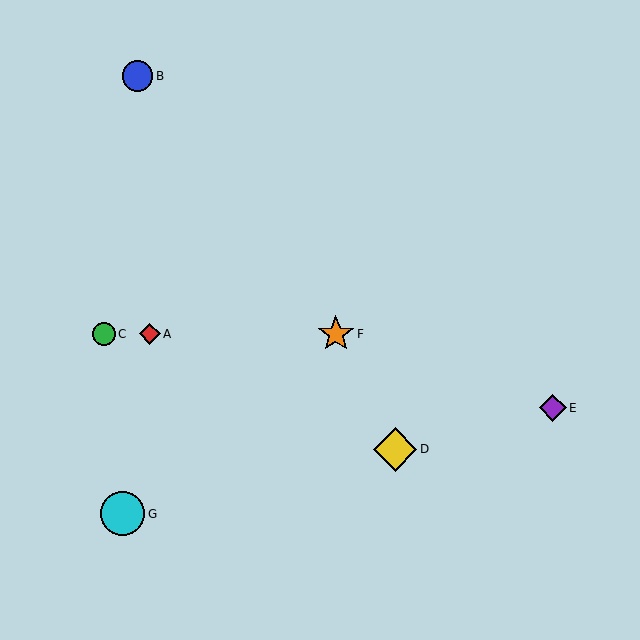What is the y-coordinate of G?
Object G is at y≈514.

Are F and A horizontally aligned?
Yes, both are at y≈334.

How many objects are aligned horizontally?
3 objects (A, C, F) are aligned horizontally.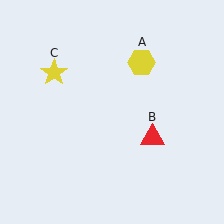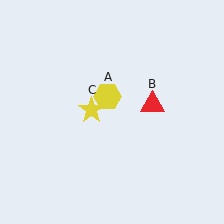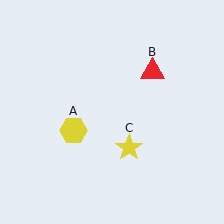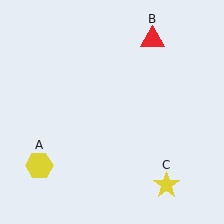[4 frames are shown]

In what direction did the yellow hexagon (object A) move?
The yellow hexagon (object A) moved down and to the left.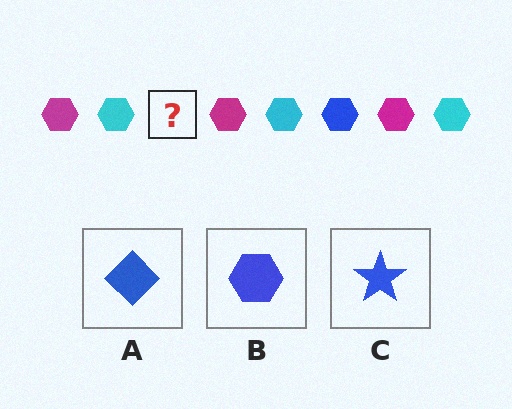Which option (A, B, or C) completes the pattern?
B.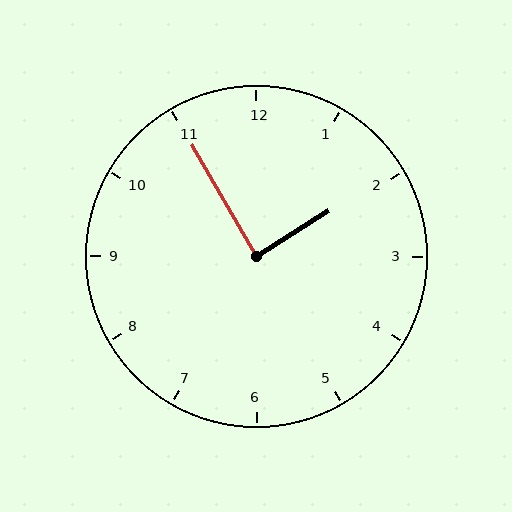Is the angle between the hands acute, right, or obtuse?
It is right.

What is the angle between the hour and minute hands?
Approximately 88 degrees.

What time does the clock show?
1:55.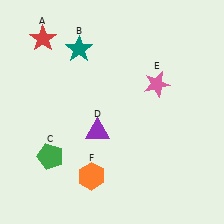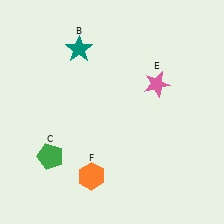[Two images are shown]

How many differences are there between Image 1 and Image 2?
There are 2 differences between the two images.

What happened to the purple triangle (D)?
The purple triangle (D) was removed in Image 2. It was in the bottom-left area of Image 1.